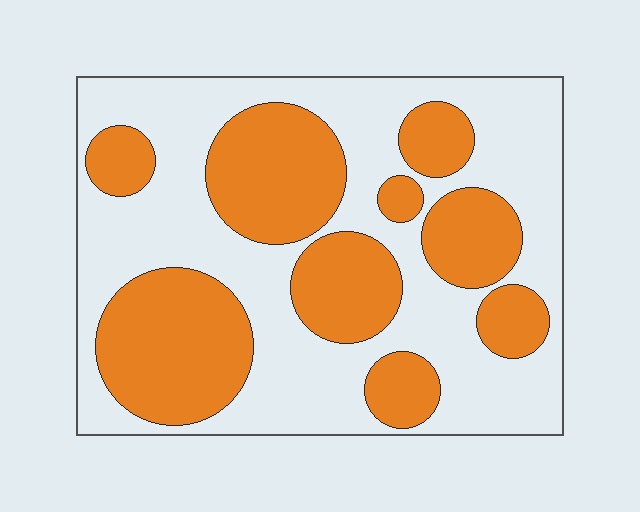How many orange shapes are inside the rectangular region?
9.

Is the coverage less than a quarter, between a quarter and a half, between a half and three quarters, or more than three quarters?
Between a quarter and a half.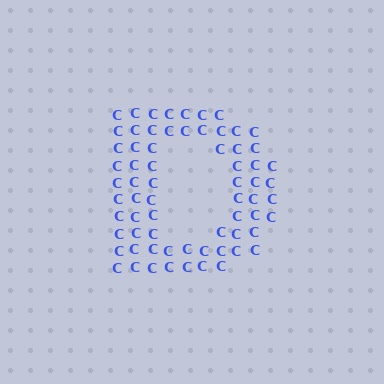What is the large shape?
The large shape is the letter D.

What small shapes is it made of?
It is made of small letter C's.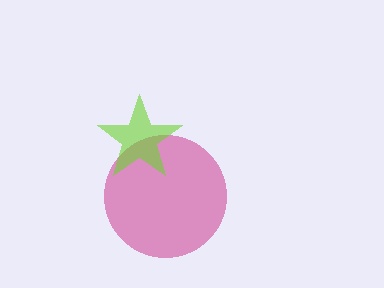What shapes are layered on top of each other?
The layered shapes are: a magenta circle, a lime star.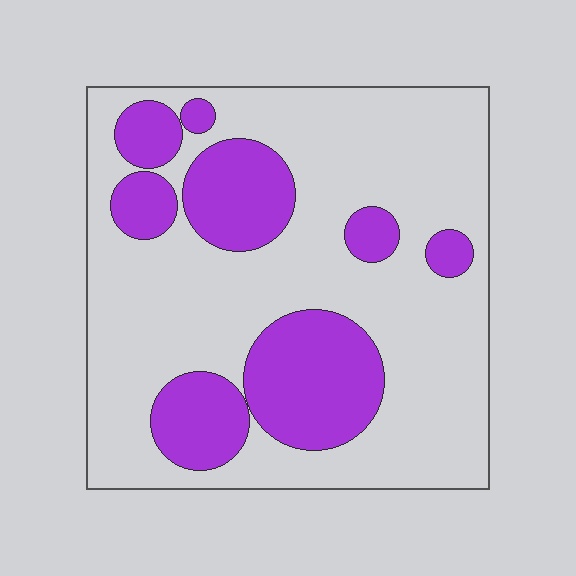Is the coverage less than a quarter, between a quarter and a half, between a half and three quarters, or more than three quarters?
Between a quarter and a half.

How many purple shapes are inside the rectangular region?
8.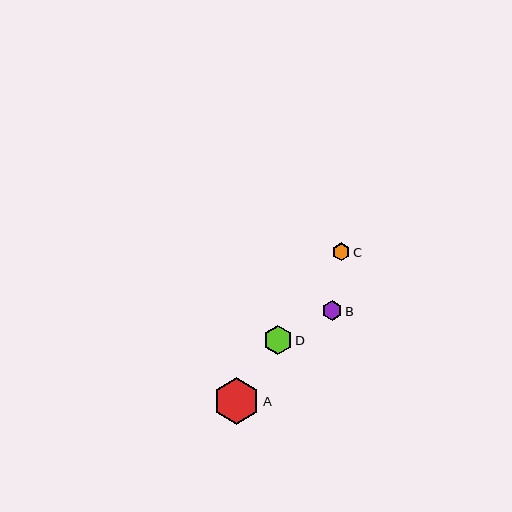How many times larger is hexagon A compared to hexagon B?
Hexagon A is approximately 2.4 times the size of hexagon B.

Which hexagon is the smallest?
Hexagon C is the smallest with a size of approximately 17 pixels.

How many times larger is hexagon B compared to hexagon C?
Hexagon B is approximately 1.1 times the size of hexagon C.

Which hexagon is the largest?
Hexagon A is the largest with a size of approximately 46 pixels.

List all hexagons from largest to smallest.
From largest to smallest: A, D, B, C.